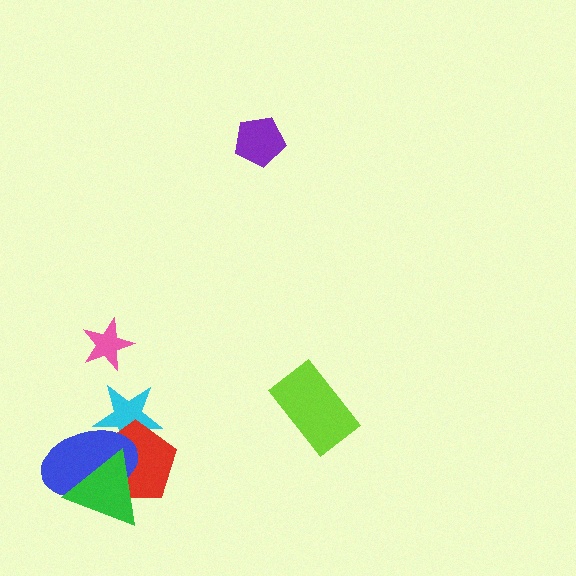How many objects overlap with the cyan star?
2 objects overlap with the cyan star.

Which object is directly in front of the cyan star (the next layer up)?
The red pentagon is directly in front of the cyan star.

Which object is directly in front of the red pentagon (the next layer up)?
The blue ellipse is directly in front of the red pentagon.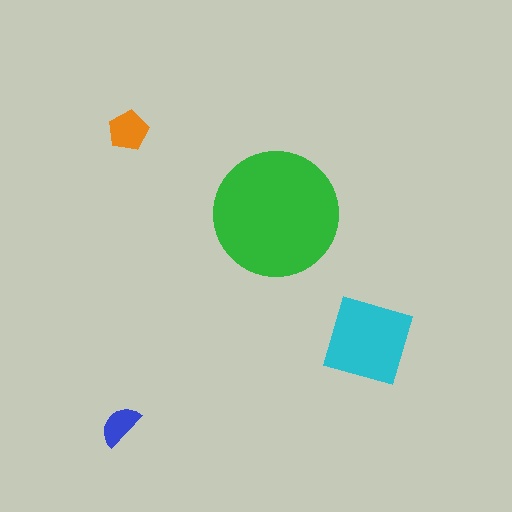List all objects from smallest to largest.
The blue semicircle, the orange pentagon, the cyan diamond, the green circle.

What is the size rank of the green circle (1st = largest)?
1st.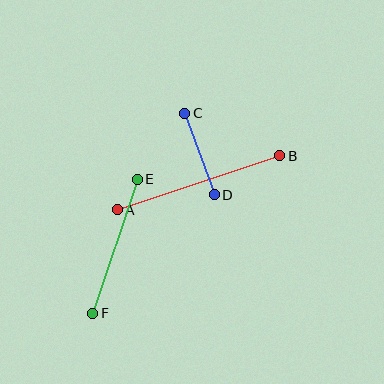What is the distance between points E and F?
The distance is approximately 141 pixels.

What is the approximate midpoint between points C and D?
The midpoint is at approximately (200, 154) pixels.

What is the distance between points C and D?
The distance is approximately 87 pixels.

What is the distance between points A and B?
The distance is approximately 171 pixels.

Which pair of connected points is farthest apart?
Points A and B are farthest apart.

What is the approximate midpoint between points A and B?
The midpoint is at approximately (199, 183) pixels.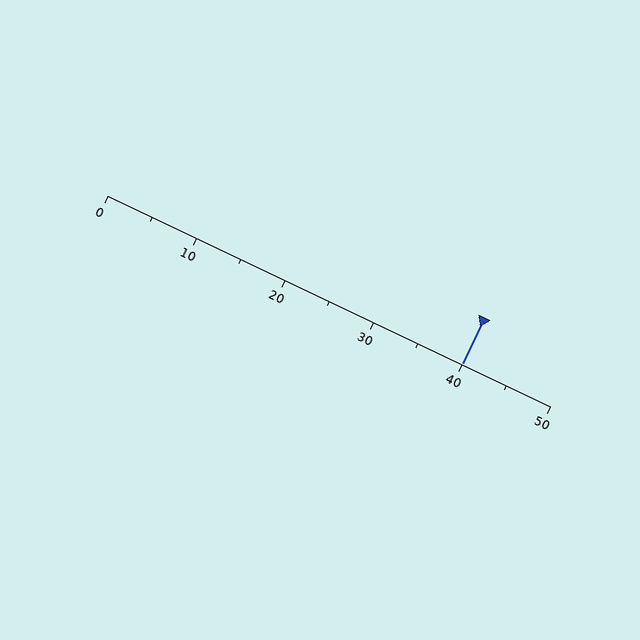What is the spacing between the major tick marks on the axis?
The major ticks are spaced 10 apart.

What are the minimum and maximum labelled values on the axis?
The axis runs from 0 to 50.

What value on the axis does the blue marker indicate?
The marker indicates approximately 40.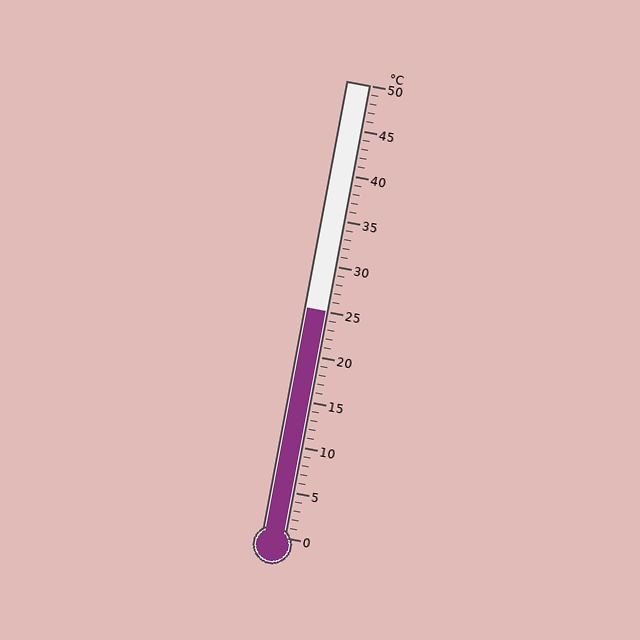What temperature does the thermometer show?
The thermometer shows approximately 25°C.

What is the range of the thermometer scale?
The thermometer scale ranges from 0°C to 50°C.